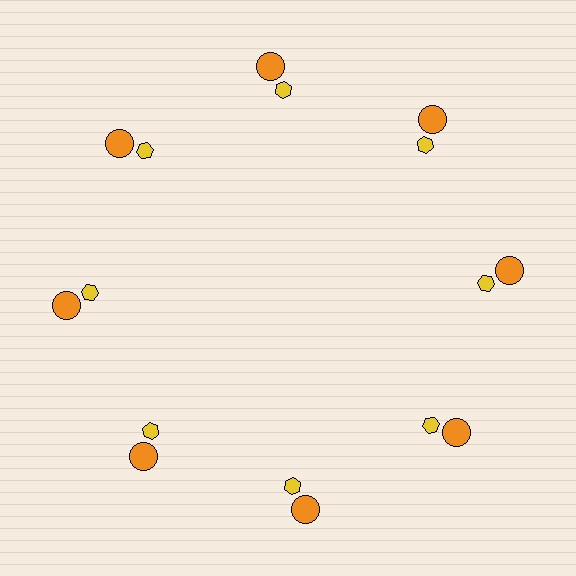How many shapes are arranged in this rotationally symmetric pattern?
There are 16 shapes, arranged in 8 groups of 2.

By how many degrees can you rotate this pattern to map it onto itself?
The pattern maps onto itself every 45 degrees of rotation.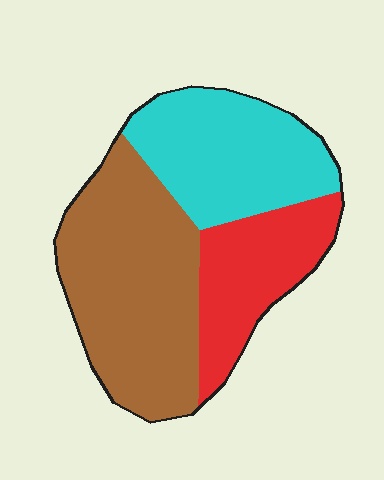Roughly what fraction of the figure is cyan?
Cyan covers 31% of the figure.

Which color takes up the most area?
Brown, at roughly 45%.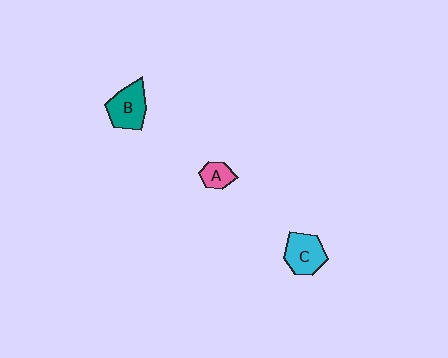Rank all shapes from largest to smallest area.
From largest to smallest: B (teal), C (cyan), A (pink).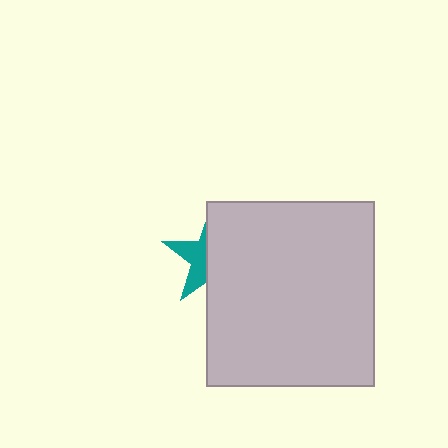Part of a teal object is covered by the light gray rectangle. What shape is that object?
It is a star.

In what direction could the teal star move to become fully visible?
The teal star could move left. That would shift it out from behind the light gray rectangle entirely.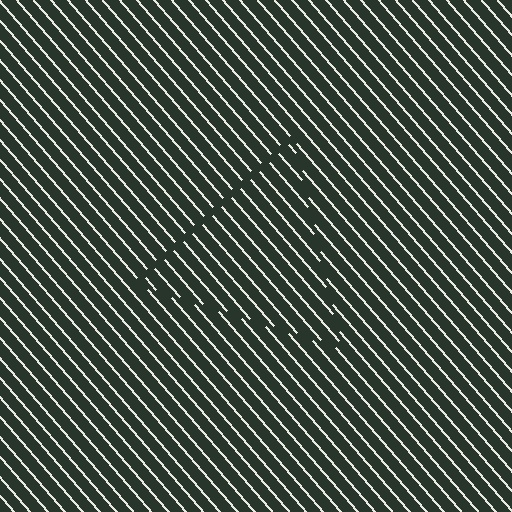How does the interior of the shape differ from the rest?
The interior of the shape contains the same grating, shifted by half a period — the contour is defined by the phase discontinuity where line-ends from the inner and outer gratings abut.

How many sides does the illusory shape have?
3 sides — the line-ends trace a triangle.